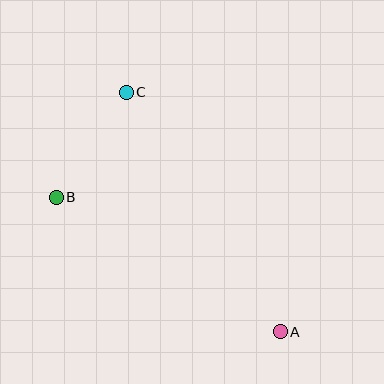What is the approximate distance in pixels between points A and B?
The distance between A and B is approximately 262 pixels.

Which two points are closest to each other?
Points B and C are closest to each other.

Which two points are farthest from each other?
Points A and C are farthest from each other.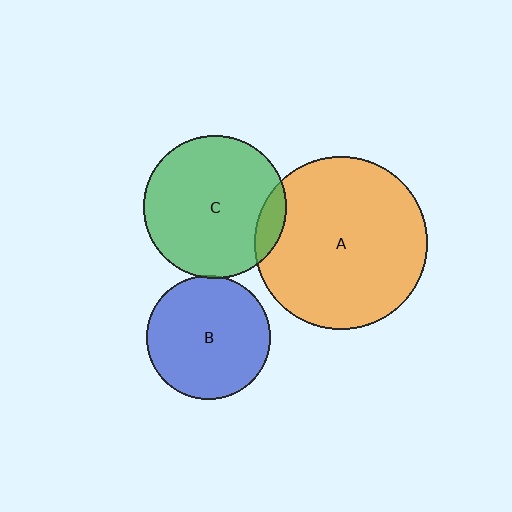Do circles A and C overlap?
Yes.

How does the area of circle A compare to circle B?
Approximately 2.0 times.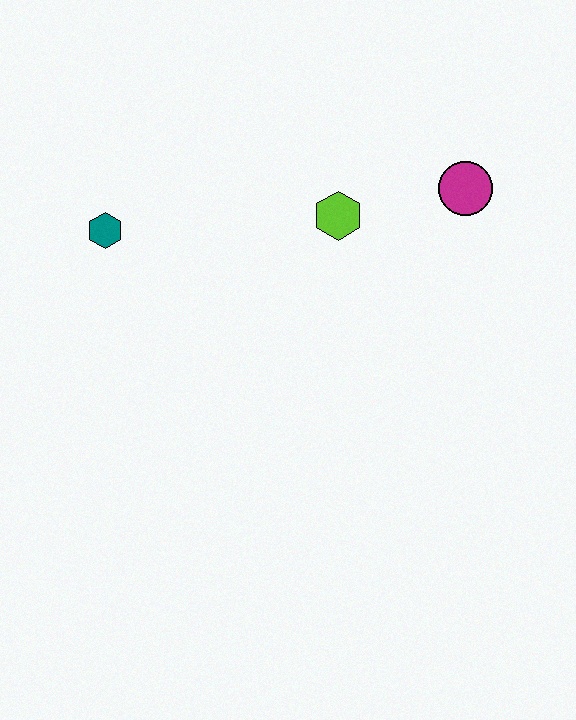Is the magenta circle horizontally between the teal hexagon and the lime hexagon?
No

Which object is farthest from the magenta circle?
The teal hexagon is farthest from the magenta circle.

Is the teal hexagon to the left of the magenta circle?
Yes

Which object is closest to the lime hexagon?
The magenta circle is closest to the lime hexagon.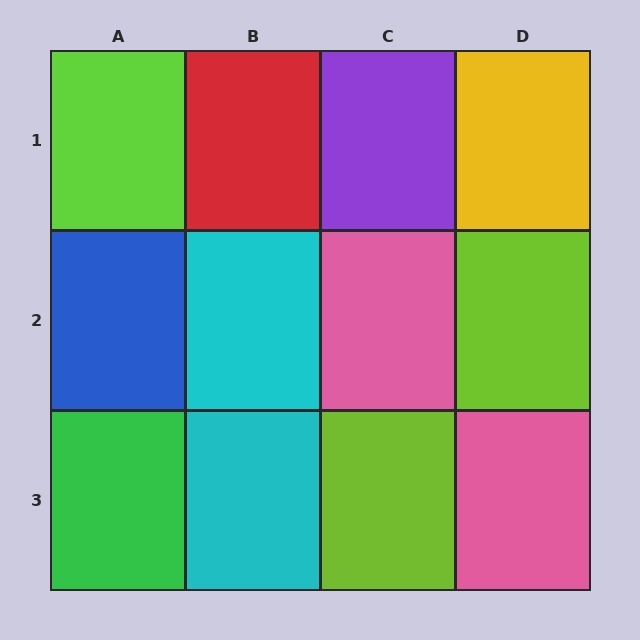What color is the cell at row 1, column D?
Yellow.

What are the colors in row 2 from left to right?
Blue, cyan, pink, lime.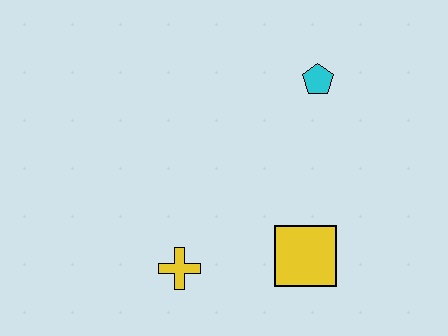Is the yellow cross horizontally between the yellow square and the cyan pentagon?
No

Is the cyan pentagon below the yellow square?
No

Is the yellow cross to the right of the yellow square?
No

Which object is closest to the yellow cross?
The yellow square is closest to the yellow cross.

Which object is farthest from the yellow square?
The cyan pentagon is farthest from the yellow square.